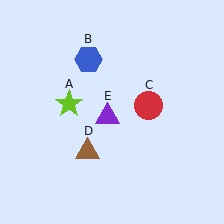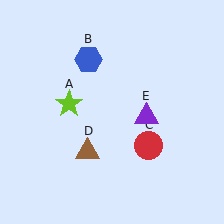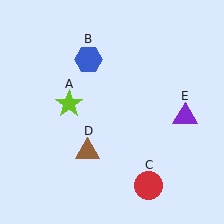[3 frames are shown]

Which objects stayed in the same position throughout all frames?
Lime star (object A) and blue hexagon (object B) and brown triangle (object D) remained stationary.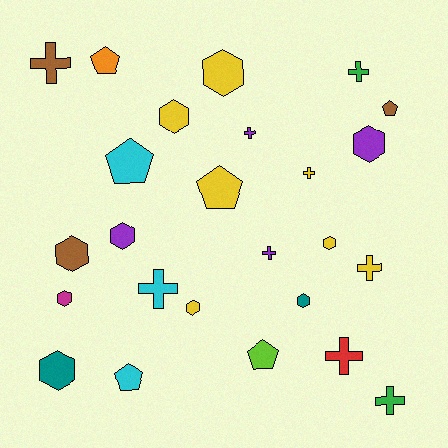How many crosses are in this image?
There are 9 crosses.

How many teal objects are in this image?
There are 2 teal objects.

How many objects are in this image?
There are 25 objects.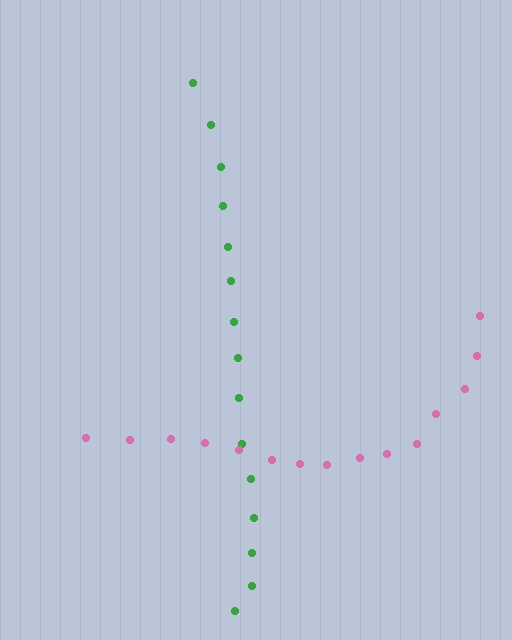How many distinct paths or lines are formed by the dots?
There are 2 distinct paths.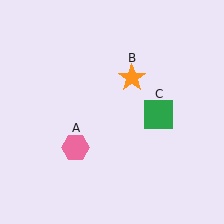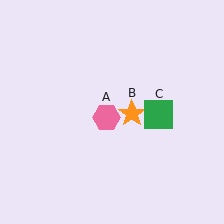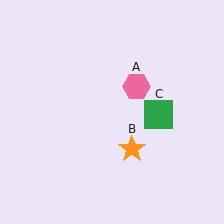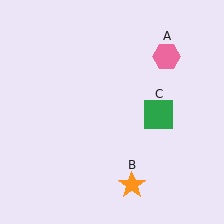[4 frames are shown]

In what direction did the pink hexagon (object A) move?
The pink hexagon (object A) moved up and to the right.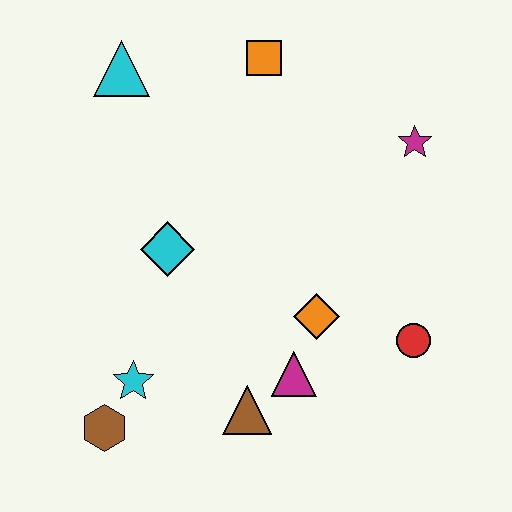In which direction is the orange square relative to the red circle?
The orange square is above the red circle.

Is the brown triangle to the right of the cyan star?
Yes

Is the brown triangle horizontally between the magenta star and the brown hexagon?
Yes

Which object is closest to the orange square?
The cyan triangle is closest to the orange square.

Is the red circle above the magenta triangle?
Yes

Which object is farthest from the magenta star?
The brown hexagon is farthest from the magenta star.